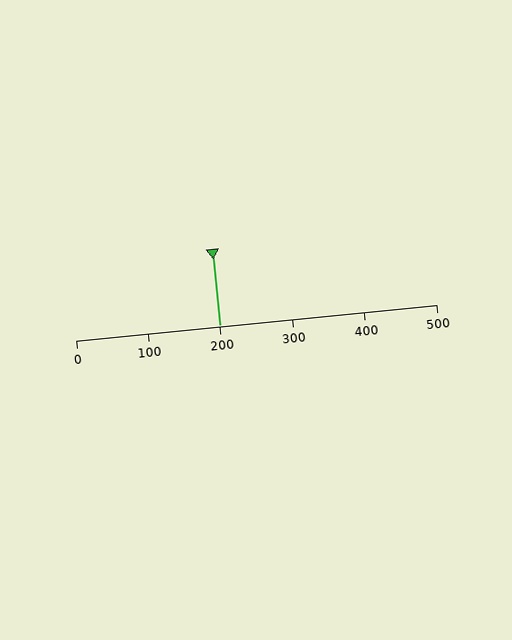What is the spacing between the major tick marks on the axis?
The major ticks are spaced 100 apart.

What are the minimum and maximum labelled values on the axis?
The axis runs from 0 to 500.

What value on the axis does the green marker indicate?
The marker indicates approximately 200.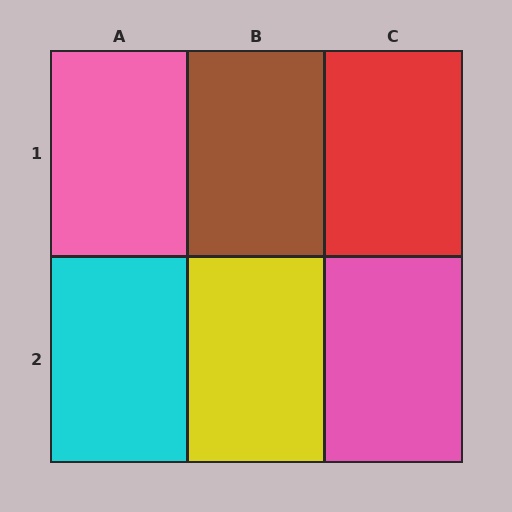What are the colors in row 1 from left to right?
Pink, brown, red.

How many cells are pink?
2 cells are pink.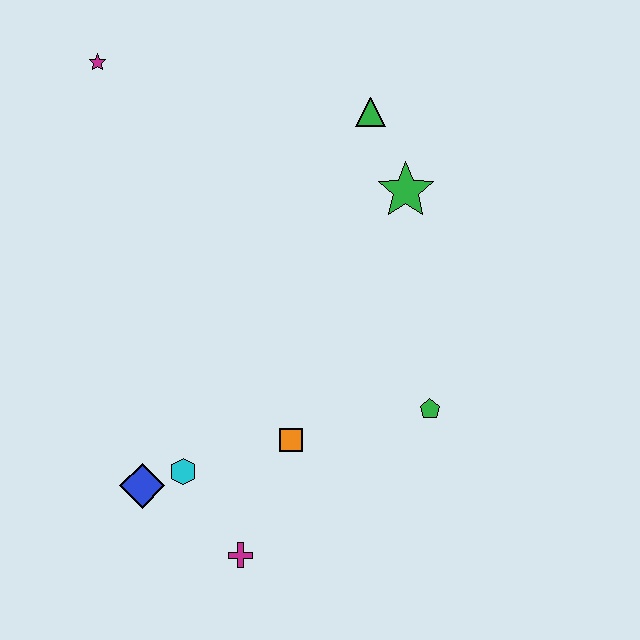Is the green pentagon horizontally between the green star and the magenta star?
No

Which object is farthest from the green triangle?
The magenta cross is farthest from the green triangle.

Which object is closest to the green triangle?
The green star is closest to the green triangle.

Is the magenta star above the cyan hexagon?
Yes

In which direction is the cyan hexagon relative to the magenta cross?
The cyan hexagon is above the magenta cross.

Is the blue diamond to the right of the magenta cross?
No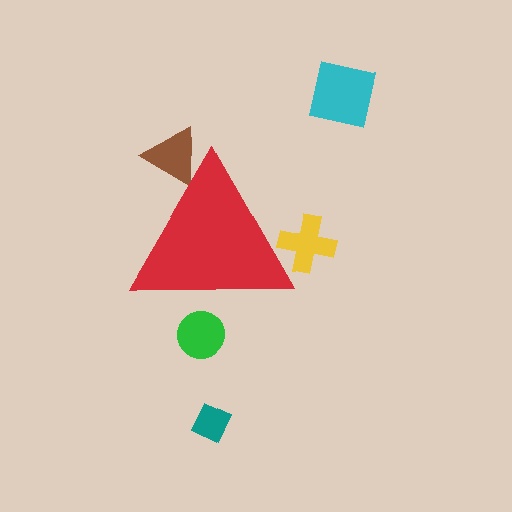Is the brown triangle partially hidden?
Yes, the brown triangle is partially hidden behind the red triangle.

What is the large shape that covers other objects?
A red triangle.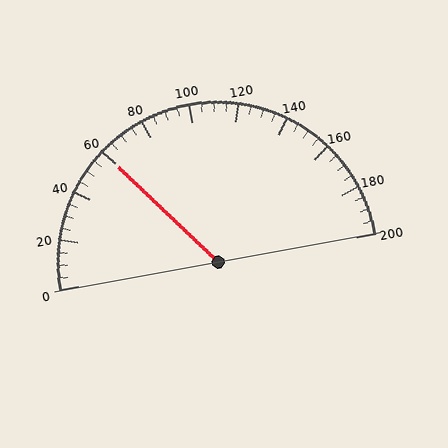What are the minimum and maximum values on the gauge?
The gauge ranges from 0 to 200.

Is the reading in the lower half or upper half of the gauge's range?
The reading is in the lower half of the range (0 to 200).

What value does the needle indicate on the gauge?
The needle indicates approximately 60.